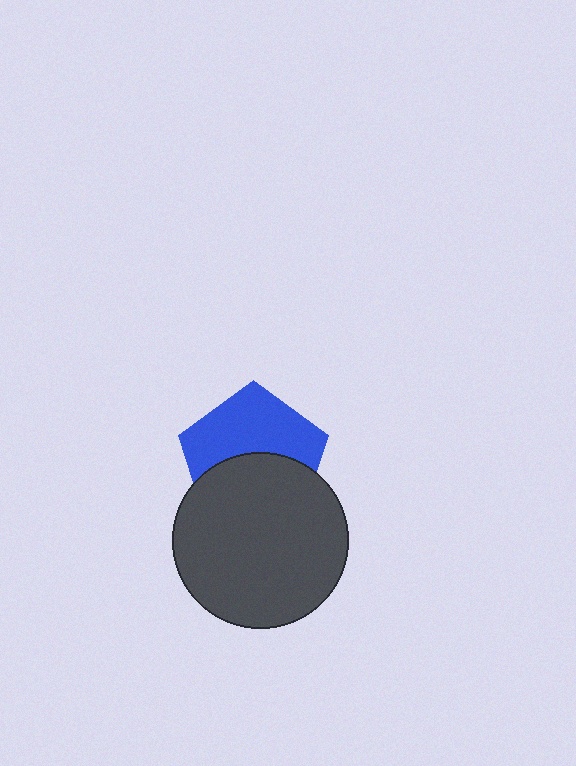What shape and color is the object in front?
The object in front is a dark gray circle.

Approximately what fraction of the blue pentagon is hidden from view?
Roughly 48% of the blue pentagon is hidden behind the dark gray circle.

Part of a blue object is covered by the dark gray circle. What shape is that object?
It is a pentagon.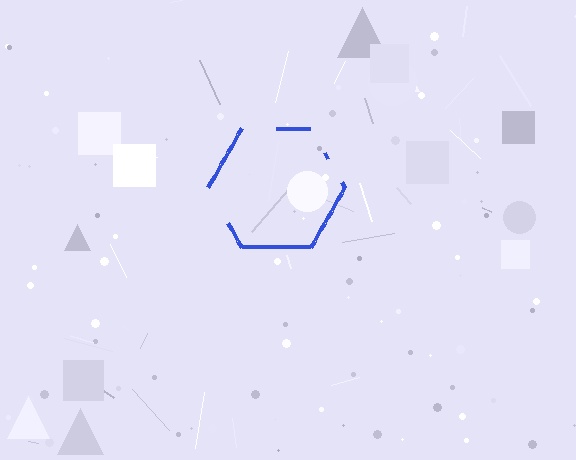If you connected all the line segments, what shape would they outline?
They would outline a hexagon.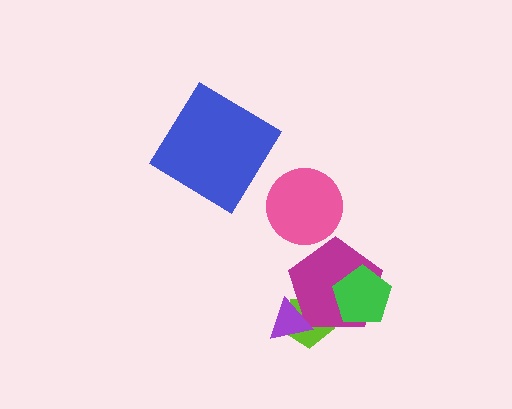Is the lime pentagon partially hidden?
Yes, it is partially covered by another shape.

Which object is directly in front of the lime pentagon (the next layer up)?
The magenta pentagon is directly in front of the lime pentagon.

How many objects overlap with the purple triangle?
2 objects overlap with the purple triangle.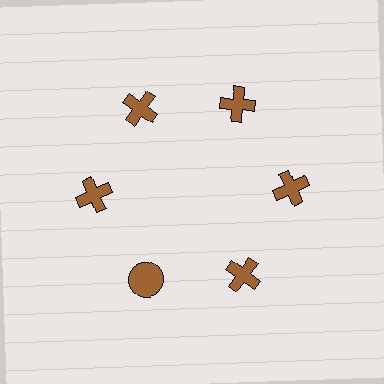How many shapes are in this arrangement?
There are 6 shapes arranged in a ring pattern.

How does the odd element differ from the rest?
It has a different shape: circle instead of cross.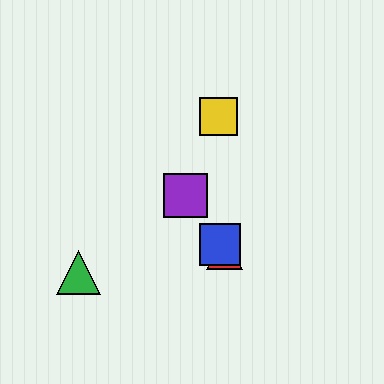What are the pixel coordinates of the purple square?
The purple square is at (186, 196).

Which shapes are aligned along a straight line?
The red triangle, the blue square, the purple square are aligned along a straight line.